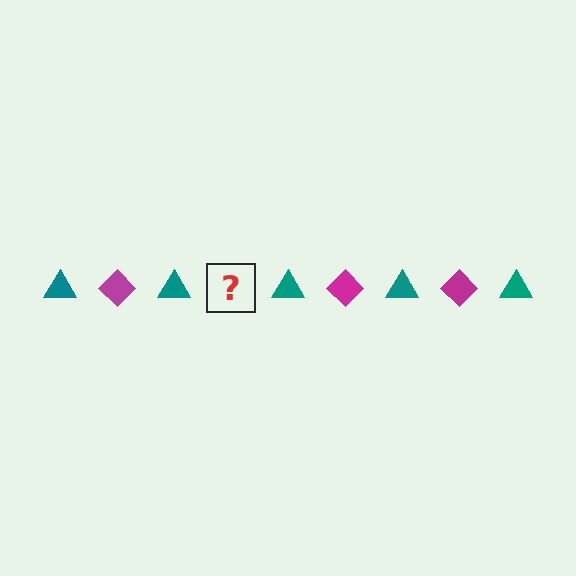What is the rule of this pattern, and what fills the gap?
The rule is that the pattern alternates between teal triangle and magenta diamond. The gap should be filled with a magenta diamond.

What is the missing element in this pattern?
The missing element is a magenta diamond.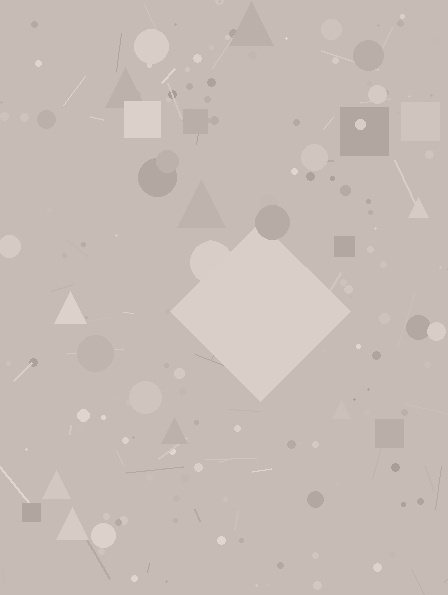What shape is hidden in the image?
A diamond is hidden in the image.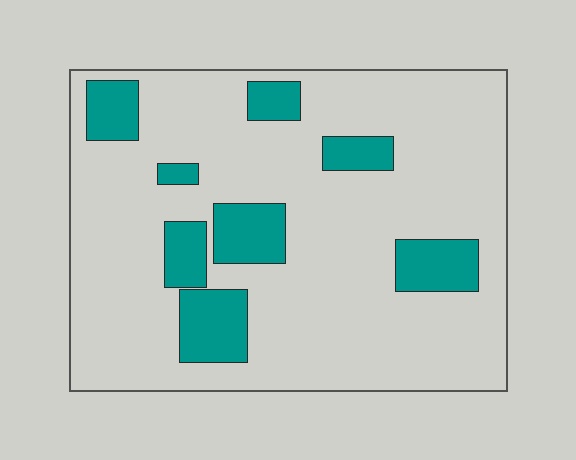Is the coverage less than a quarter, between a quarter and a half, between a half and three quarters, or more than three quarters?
Less than a quarter.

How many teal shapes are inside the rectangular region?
8.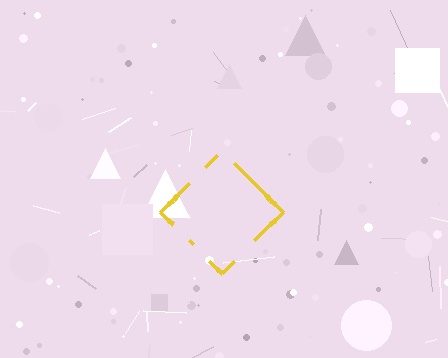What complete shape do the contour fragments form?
The contour fragments form a diamond.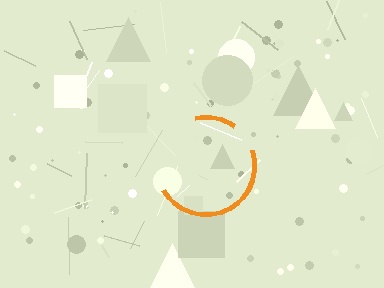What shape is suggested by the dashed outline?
The dashed outline suggests a circle.